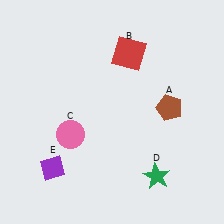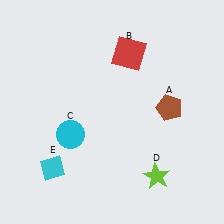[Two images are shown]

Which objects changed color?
C changed from pink to cyan. D changed from green to lime. E changed from purple to cyan.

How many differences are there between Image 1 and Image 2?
There are 3 differences between the two images.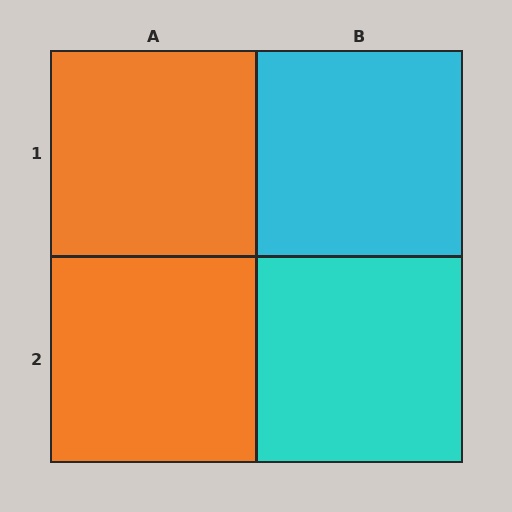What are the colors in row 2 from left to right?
Orange, cyan.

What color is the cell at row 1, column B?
Cyan.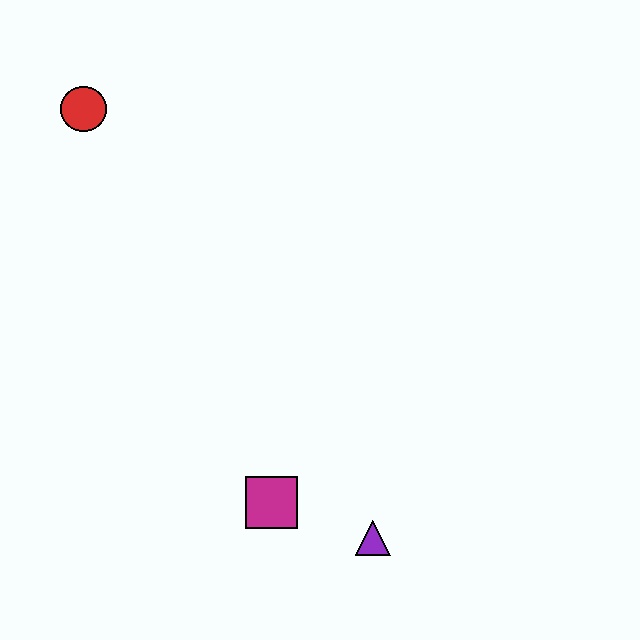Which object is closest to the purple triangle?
The magenta square is closest to the purple triangle.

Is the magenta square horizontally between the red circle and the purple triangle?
Yes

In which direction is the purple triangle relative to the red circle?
The purple triangle is below the red circle.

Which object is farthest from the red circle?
The purple triangle is farthest from the red circle.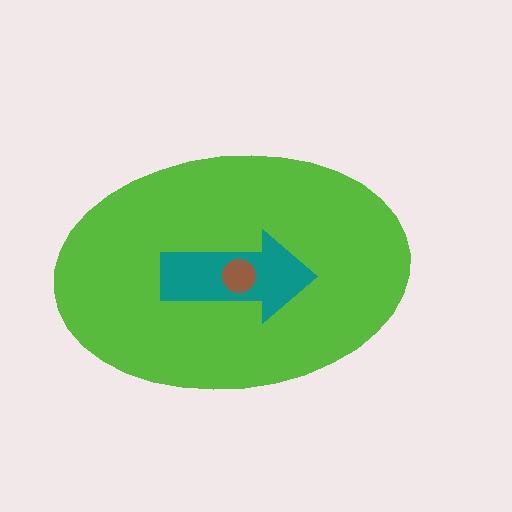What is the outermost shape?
The lime ellipse.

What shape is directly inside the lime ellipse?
The teal arrow.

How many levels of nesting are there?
3.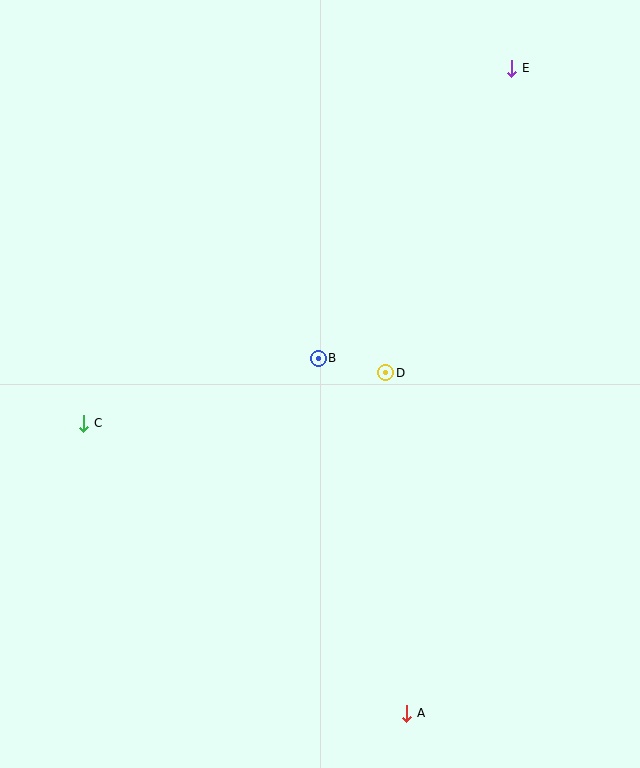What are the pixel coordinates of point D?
Point D is at (386, 373).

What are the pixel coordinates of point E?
Point E is at (512, 68).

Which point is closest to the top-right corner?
Point E is closest to the top-right corner.